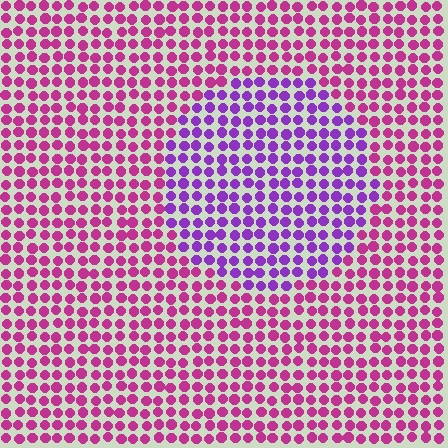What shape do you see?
I see a circle.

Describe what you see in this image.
The image is filled with small magenta elements in a uniform arrangement. A circle-shaped region is visible where the elements are tinted to a slightly different hue, forming a subtle color boundary.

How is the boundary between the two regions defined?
The boundary is defined purely by a slight shift in hue (about 42 degrees). Spacing, size, and orientation are identical on both sides.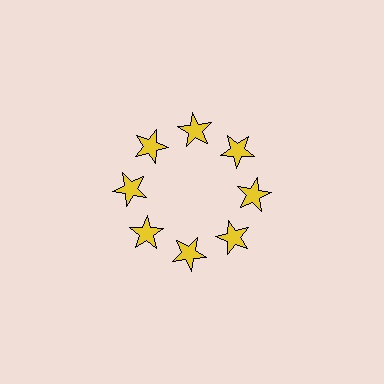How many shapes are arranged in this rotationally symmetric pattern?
There are 8 shapes, arranged in 8 groups of 1.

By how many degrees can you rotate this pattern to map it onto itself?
The pattern maps onto itself every 45 degrees of rotation.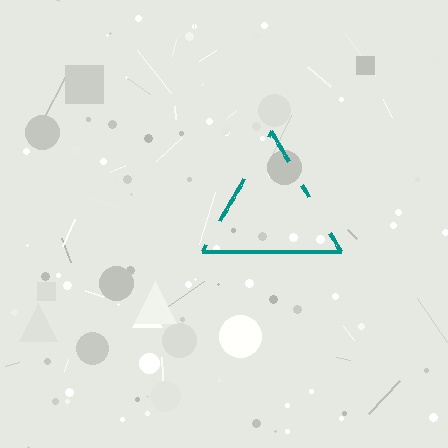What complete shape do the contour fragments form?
The contour fragments form a triangle.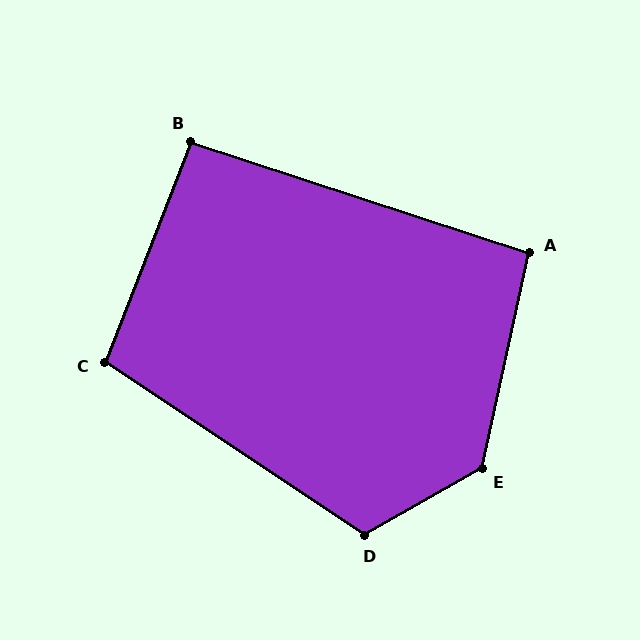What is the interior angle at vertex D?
Approximately 117 degrees (obtuse).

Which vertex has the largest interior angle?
E, at approximately 132 degrees.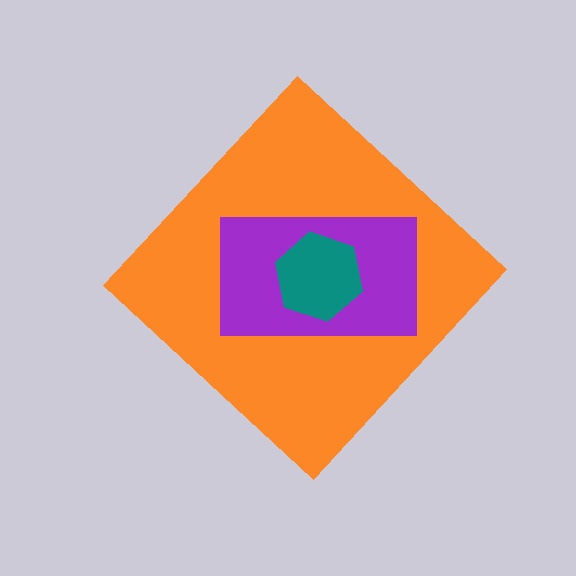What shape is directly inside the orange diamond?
The purple rectangle.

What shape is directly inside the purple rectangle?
The teal hexagon.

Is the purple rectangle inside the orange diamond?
Yes.